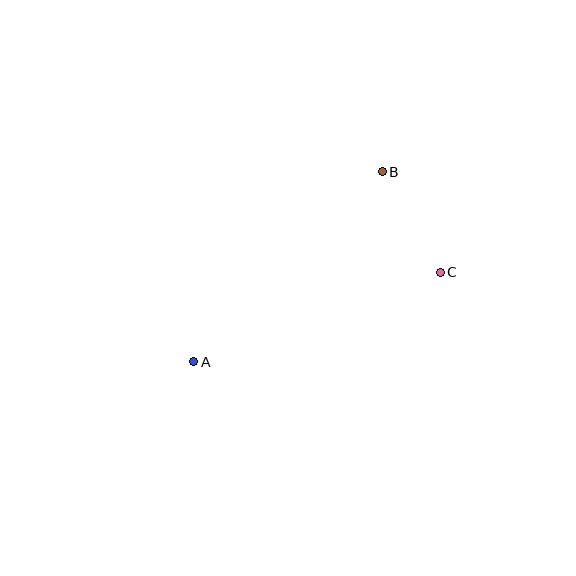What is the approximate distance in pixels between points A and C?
The distance between A and C is approximately 262 pixels.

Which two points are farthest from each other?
Points A and B are farthest from each other.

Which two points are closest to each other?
Points B and C are closest to each other.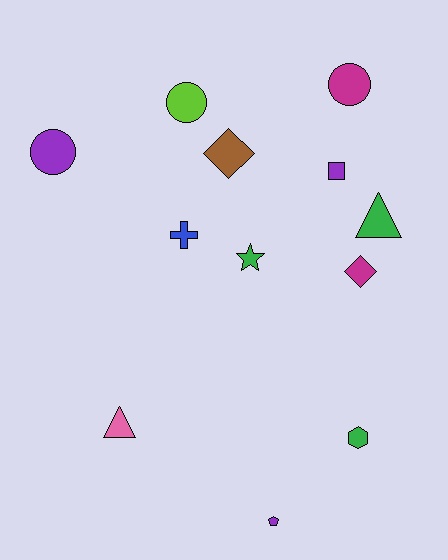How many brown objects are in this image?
There is 1 brown object.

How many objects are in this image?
There are 12 objects.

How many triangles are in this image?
There are 2 triangles.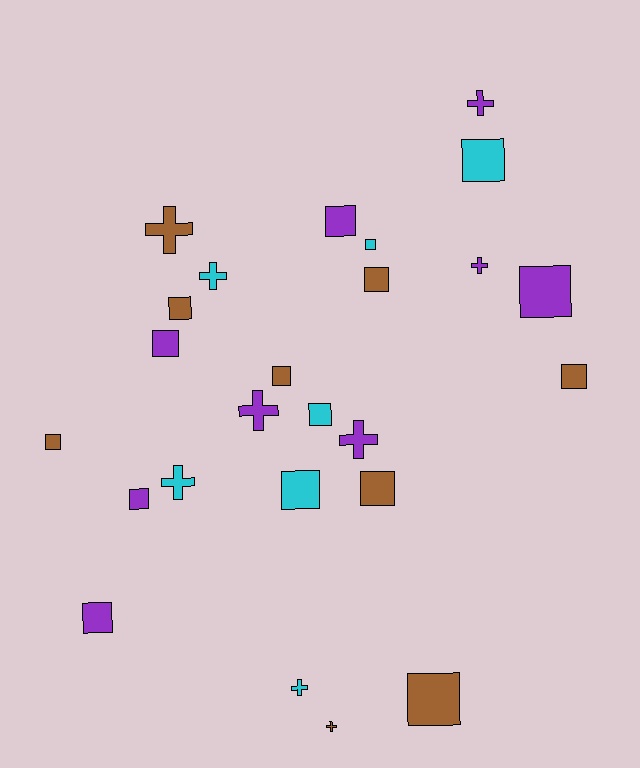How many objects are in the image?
There are 25 objects.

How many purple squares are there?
There are 5 purple squares.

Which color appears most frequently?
Purple, with 9 objects.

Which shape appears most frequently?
Square, with 16 objects.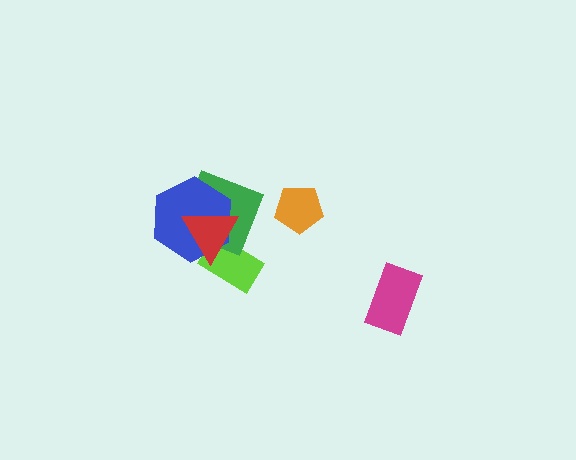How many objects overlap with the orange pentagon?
0 objects overlap with the orange pentagon.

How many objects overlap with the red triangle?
3 objects overlap with the red triangle.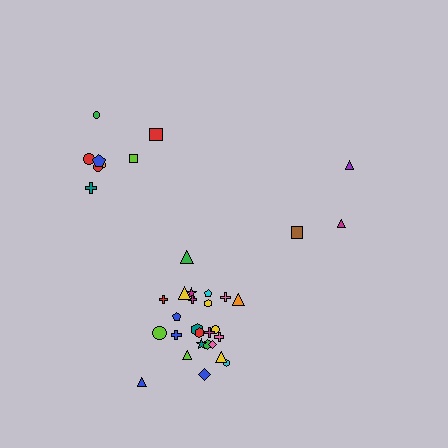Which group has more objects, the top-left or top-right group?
The top-left group.